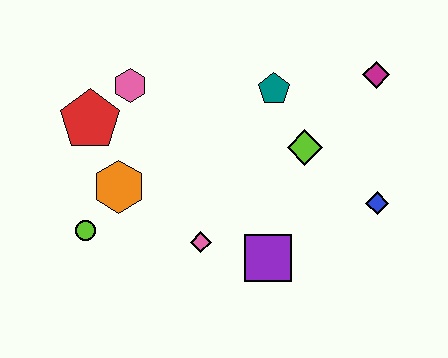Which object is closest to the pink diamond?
The purple square is closest to the pink diamond.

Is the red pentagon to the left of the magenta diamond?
Yes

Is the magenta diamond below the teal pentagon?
No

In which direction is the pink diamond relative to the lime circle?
The pink diamond is to the right of the lime circle.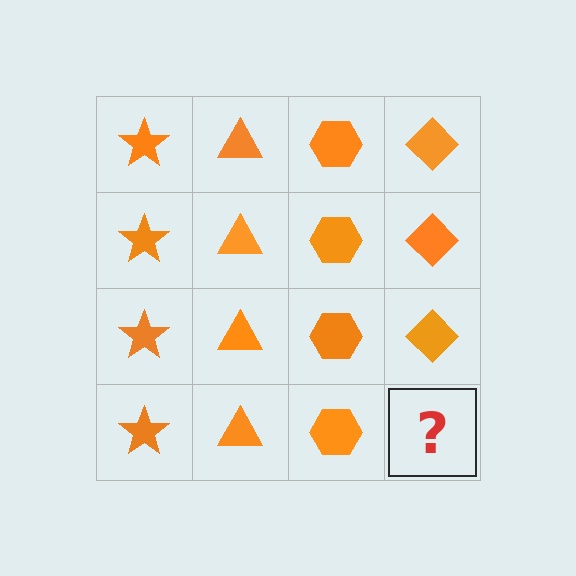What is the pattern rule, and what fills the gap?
The rule is that each column has a consistent shape. The gap should be filled with an orange diamond.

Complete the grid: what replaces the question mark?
The question mark should be replaced with an orange diamond.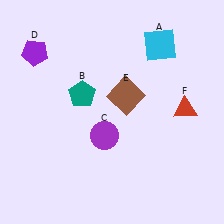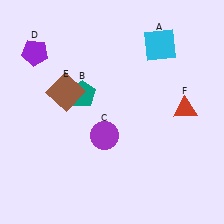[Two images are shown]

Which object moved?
The brown square (E) moved left.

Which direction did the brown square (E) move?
The brown square (E) moved left.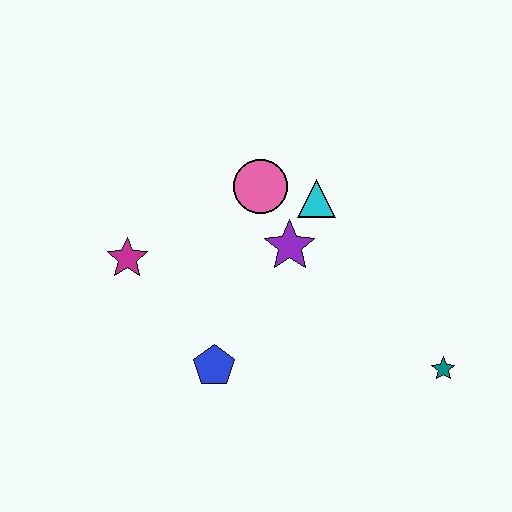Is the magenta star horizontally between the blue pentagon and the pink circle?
No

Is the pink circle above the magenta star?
Yes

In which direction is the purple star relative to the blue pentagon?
The purple star is above the blue pentagon.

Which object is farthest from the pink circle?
The teal star is farthest from the pink circle.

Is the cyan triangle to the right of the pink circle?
Yes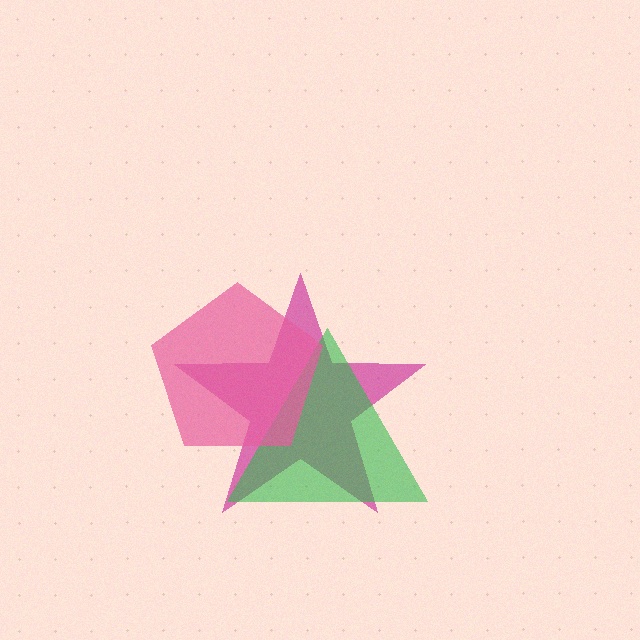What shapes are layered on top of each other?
The layered shapes are: a magenta star, a green triangle, a pink pentagon.